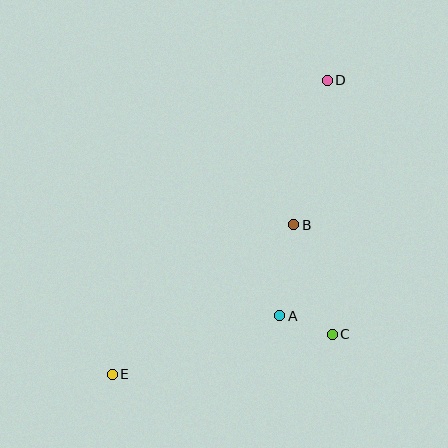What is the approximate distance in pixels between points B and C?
The distance between B and C is approximately 116 pixels.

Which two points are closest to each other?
Points A and C are closest to each other.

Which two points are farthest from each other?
Points D and E are farthest from each other.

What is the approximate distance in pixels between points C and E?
The distance between C and E is approximately 223 pixels.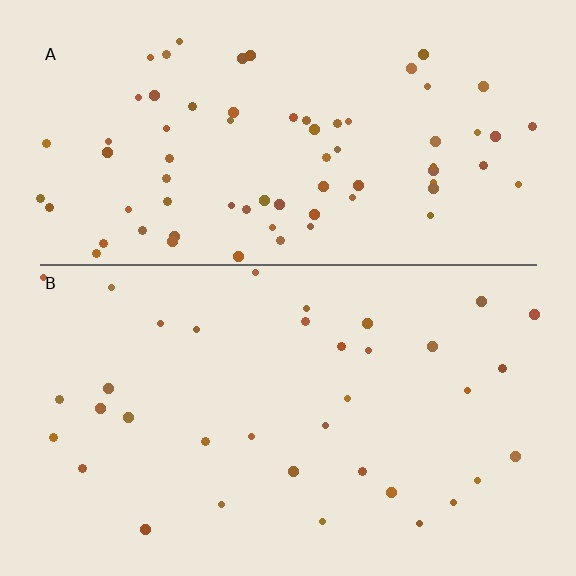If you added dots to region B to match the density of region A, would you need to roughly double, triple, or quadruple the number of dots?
Approximately double.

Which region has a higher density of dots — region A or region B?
A (the top).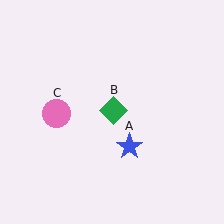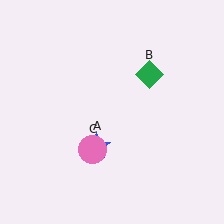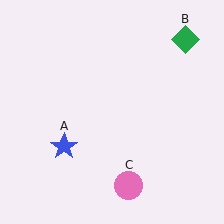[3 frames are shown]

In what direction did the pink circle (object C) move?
The pink circle (object C) moved down and to the right.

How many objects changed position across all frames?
3 objects changed position: blue star (object A), green diamond (object B), pink circle (object C).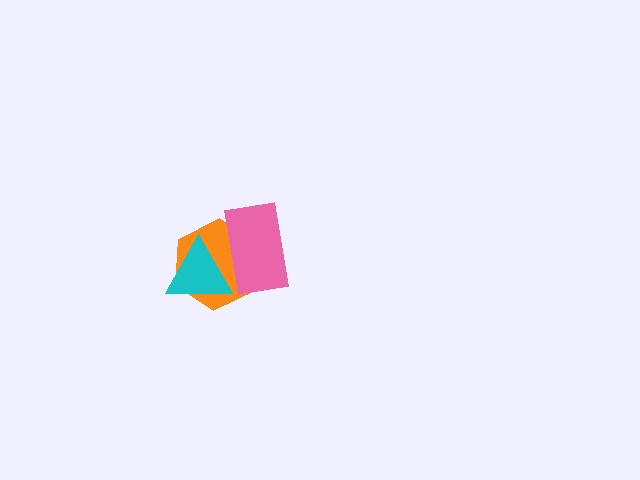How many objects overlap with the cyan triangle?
2 objects overlap with the cyan triangle.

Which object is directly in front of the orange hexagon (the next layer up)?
The pink rectangle is directly in front of the orange hexagon.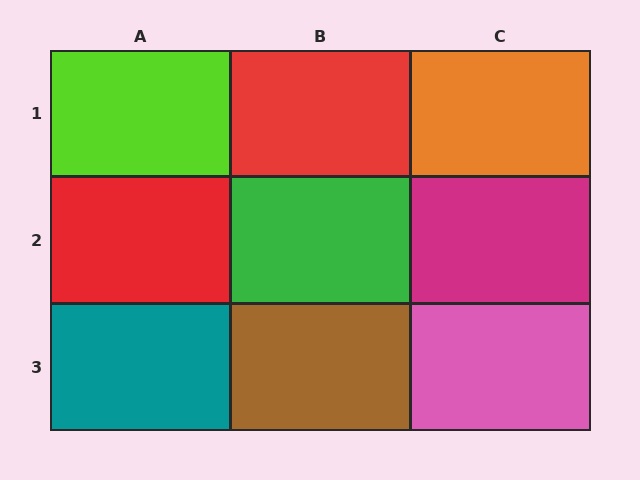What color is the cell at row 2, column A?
Red.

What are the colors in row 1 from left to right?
Lime, red, orange.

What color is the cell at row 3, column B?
Brown.